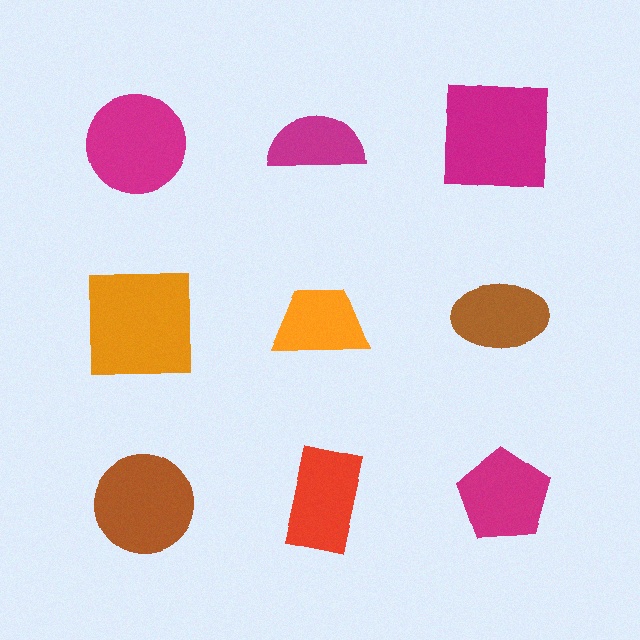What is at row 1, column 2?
A magenta semicircle.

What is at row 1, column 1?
A magenta circle.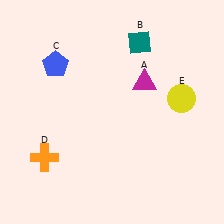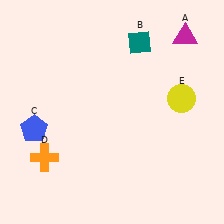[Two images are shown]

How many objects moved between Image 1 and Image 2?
2 objects moved between the two images.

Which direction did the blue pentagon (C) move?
The blue pentagon (C) moved down.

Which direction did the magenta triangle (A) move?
The magenta triangle (A) moved up.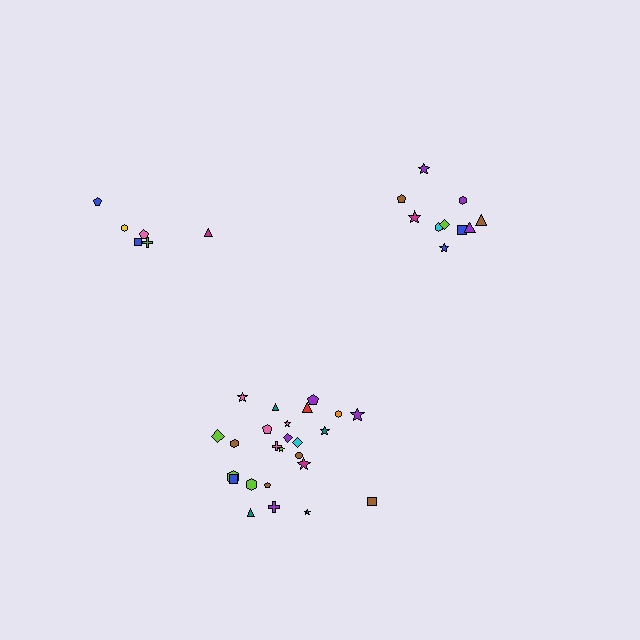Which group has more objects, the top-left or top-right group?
The top-right group.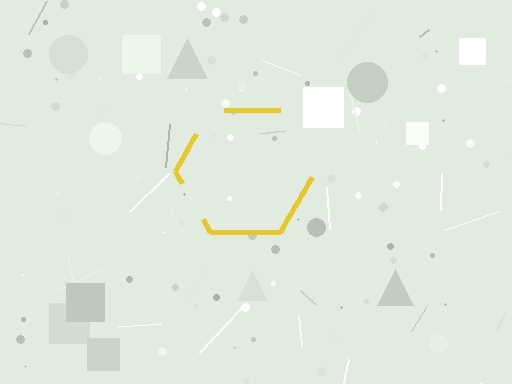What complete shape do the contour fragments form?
The contour fragments form a hexagon.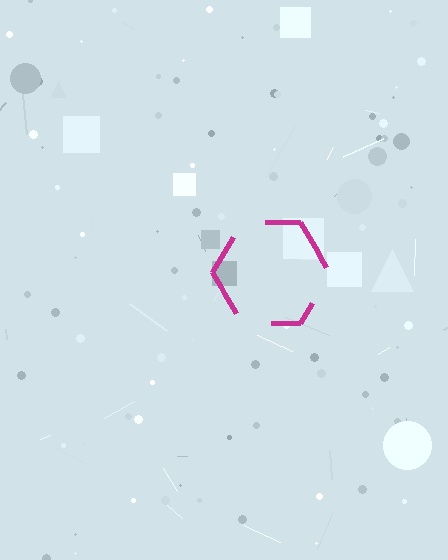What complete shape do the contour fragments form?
The contour fragments form a hexagon.